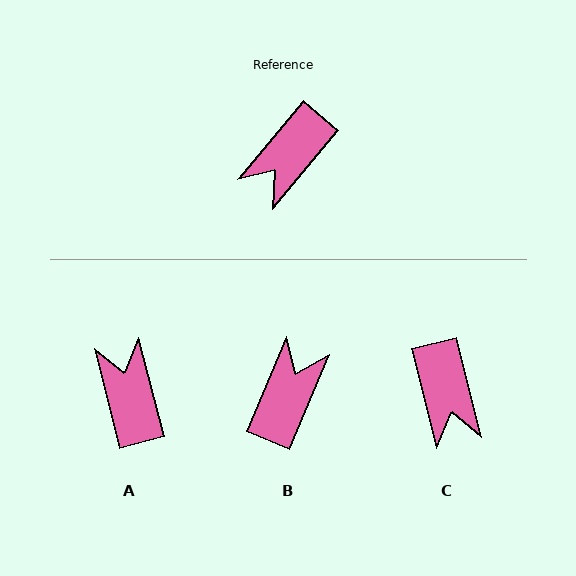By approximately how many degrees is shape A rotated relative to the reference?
Approximately 126 degrees clockwise.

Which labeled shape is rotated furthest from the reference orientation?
B, about 163 degrees away.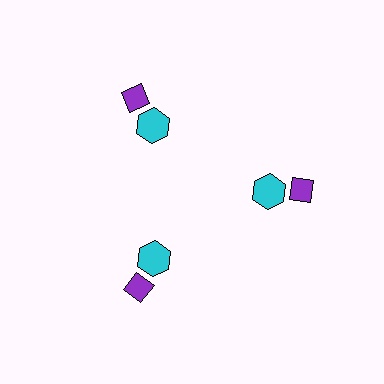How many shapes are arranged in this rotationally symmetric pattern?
There are 6 shapes, arranged in 3 groups of 2.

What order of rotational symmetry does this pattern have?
This pattern has 3-fold rotational symmetry.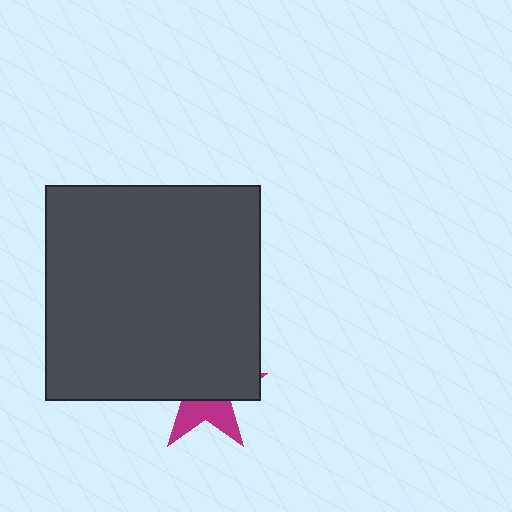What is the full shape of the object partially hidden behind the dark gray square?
The partially hidden object is a magenta star.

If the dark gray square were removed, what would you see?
You would see the complete magenta star.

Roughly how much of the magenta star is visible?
A small part of it is visible (roughly 37%).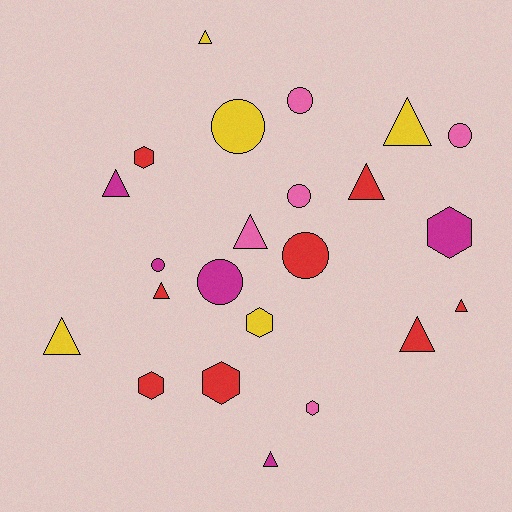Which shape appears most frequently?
Triangle, with 10 objects.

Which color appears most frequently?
Red, with 8 objects.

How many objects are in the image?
There are 23 objects.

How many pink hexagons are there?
There is 1 pink hexagon.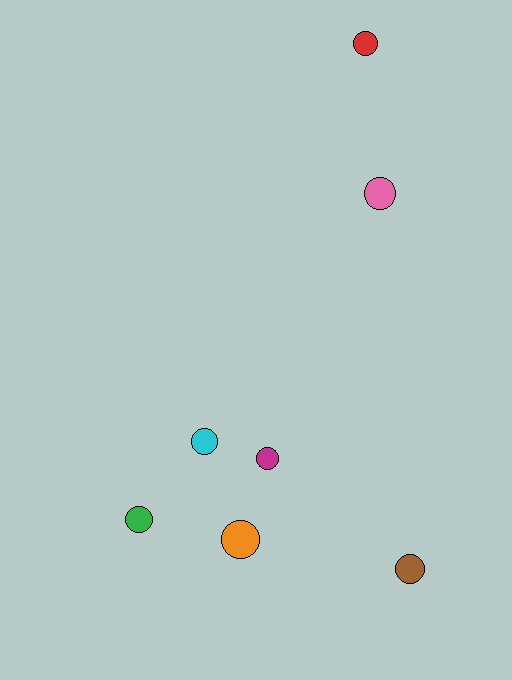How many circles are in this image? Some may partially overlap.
There are 7 circles.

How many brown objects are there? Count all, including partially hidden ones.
There is 1 brown object.